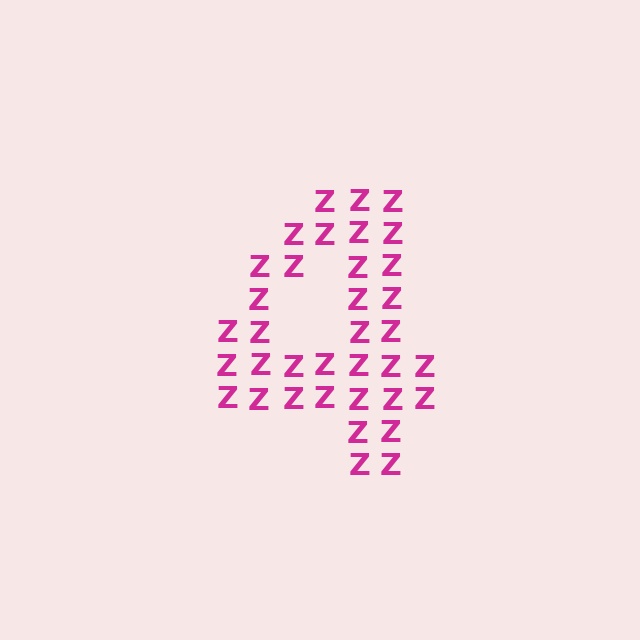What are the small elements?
The small elements are letter Z's.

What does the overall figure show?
The overall figure shows the digit 4.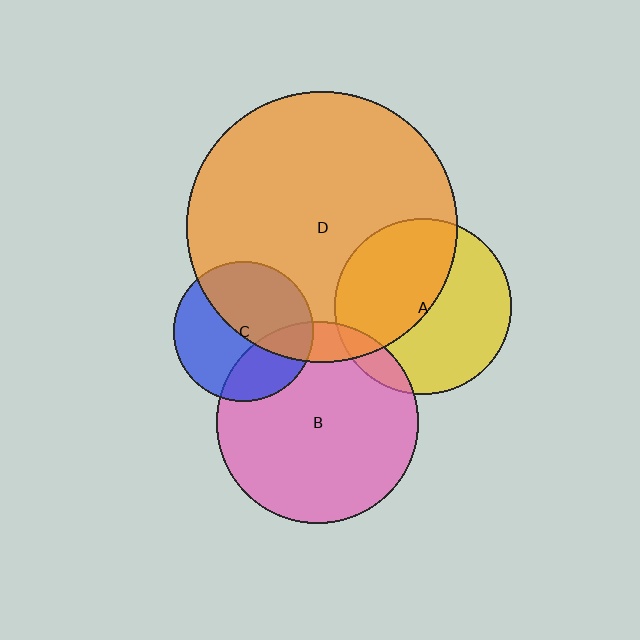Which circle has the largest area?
Circle D (orange).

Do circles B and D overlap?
Yes.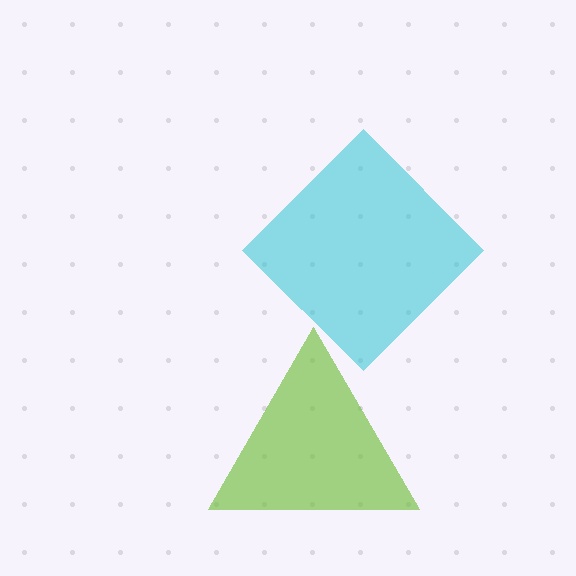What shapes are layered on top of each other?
The layered shapes are: a cyan diamond, a lime triangle.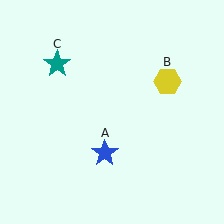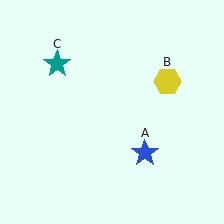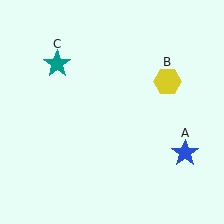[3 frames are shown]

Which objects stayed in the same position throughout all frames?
Yellow hexagon (object B) and teal star (object C) remained stationary.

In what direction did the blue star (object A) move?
The blue star (object A) moved right.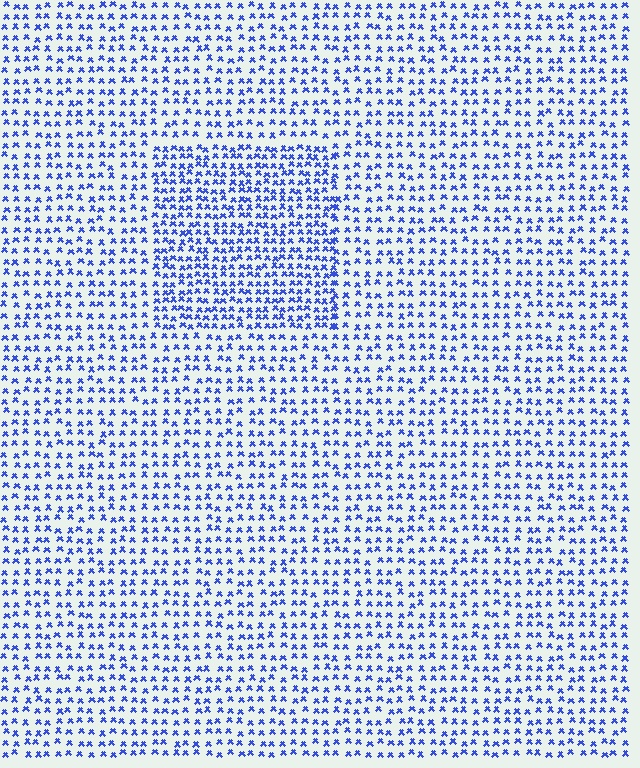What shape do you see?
I see a rectangle.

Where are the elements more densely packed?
The elements are more densely packed inside the rectangle boundary.